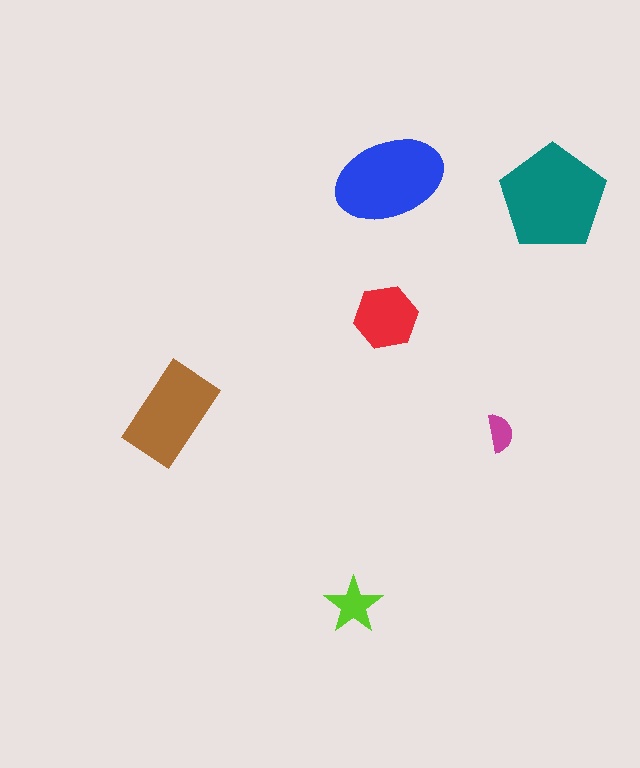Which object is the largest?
The teal pentagon.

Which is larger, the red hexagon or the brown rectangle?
The brown rectangle.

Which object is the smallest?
The magenta semicircle.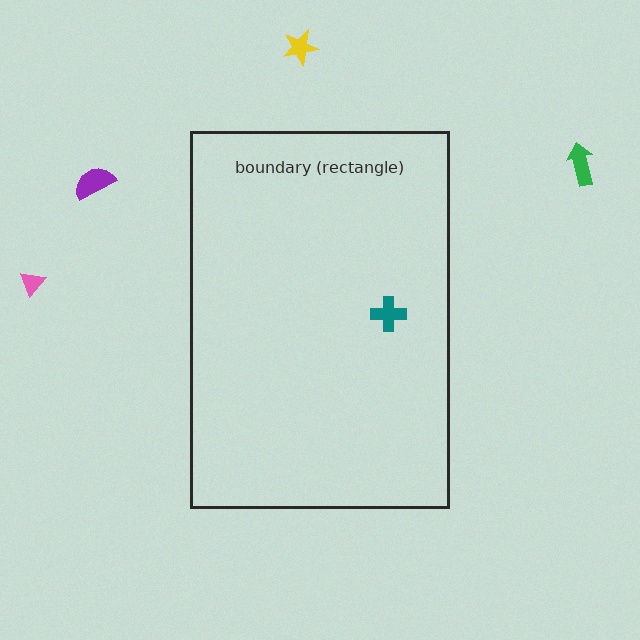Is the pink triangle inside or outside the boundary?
Outside.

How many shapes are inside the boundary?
1 inside, 4 outside.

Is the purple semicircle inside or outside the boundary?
Outside.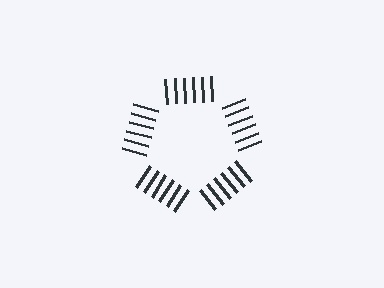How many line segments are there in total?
30 — 6 along each of the 5 edges.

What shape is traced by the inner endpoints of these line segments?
An illusory pentagon — the line segments terminate on its edges but no continuous stroke is drawn.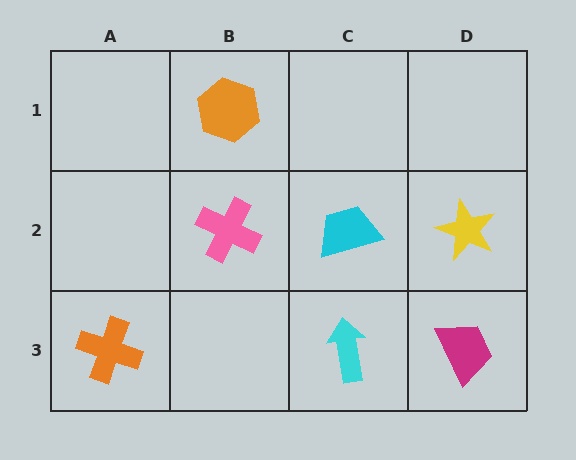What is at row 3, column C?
A cyan arrow.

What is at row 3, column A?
An orange cross.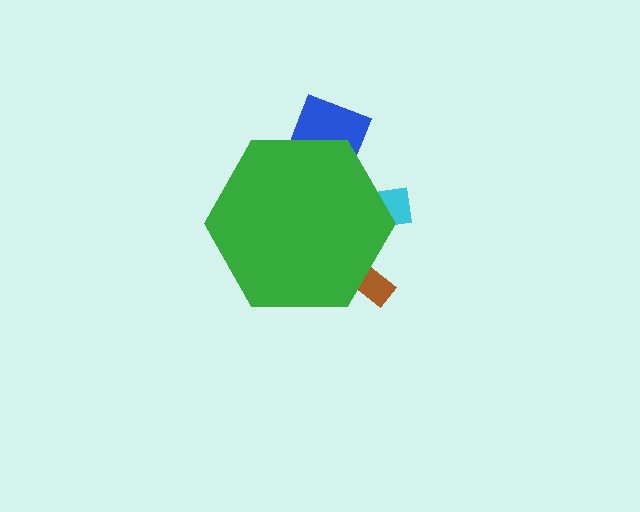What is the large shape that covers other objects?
A green hexagon.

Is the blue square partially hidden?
Yes, the blue square is partially hidden behind the green hexagon.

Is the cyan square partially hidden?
Yes, the cyan square is partially hidden behind the green hexagon.